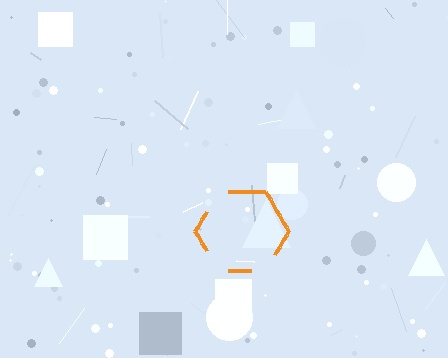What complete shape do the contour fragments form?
The contour fragments form a hexagon.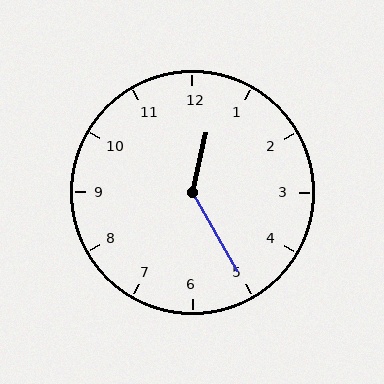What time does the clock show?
12:25.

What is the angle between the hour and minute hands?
Approximately 138 degrees.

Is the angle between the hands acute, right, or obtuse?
It is obtuse.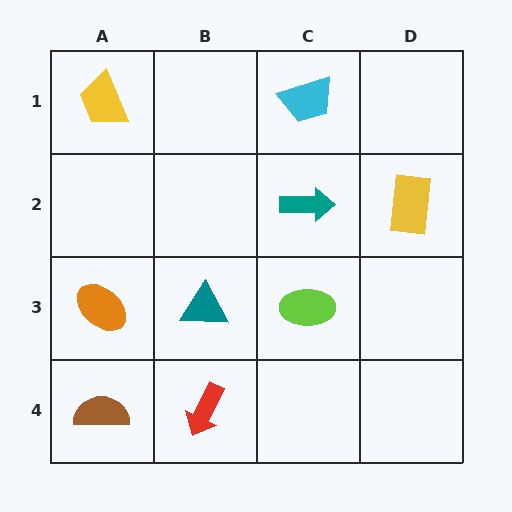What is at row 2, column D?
A yellow rectangle.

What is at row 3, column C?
A lime ellipse.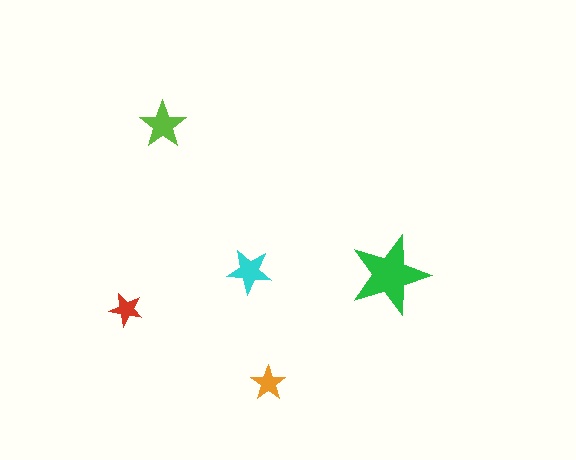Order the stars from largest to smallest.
the green one, the lime one, the cyan one, the orange one, the red one.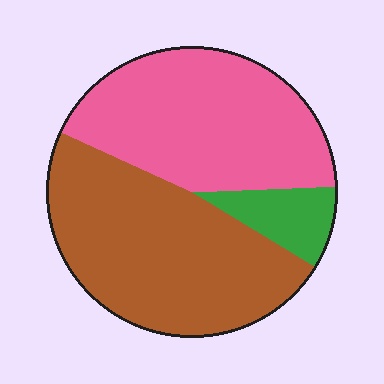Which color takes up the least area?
Green, at roughly 10%.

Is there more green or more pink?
Pink.